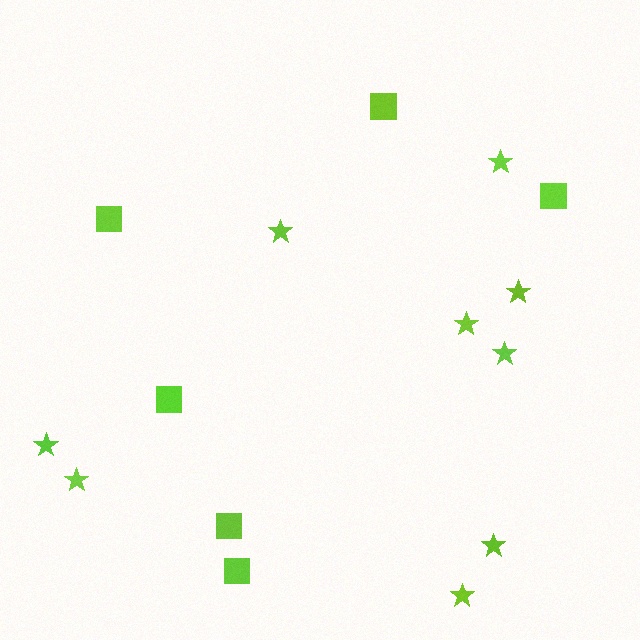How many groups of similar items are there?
There are 2 groups: one group of stars (9) and one group of squares (6).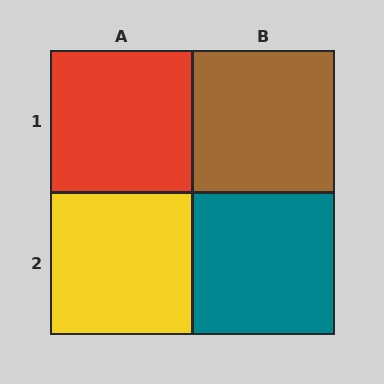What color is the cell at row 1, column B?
Brown.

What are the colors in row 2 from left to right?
Yellow, teal.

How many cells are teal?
1 cell is teal.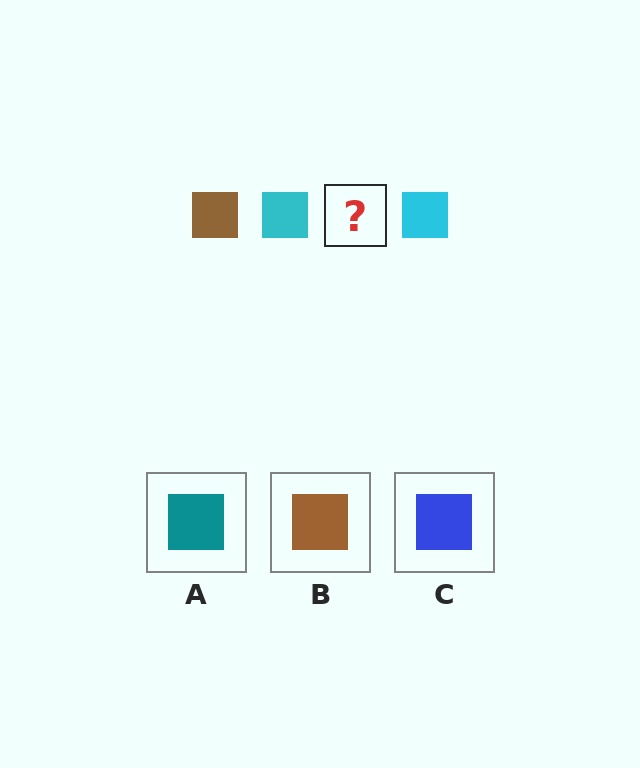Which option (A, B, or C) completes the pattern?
B.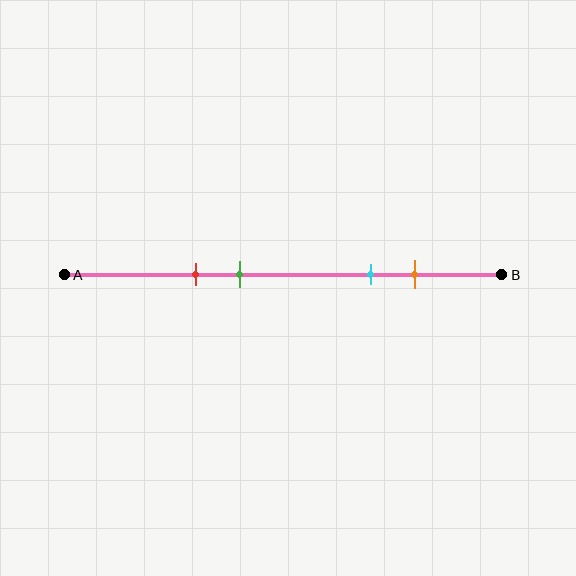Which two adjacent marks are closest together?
The red and green marks are the closest adjacent pair.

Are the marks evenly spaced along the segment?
No, the marks are not evenly spaced.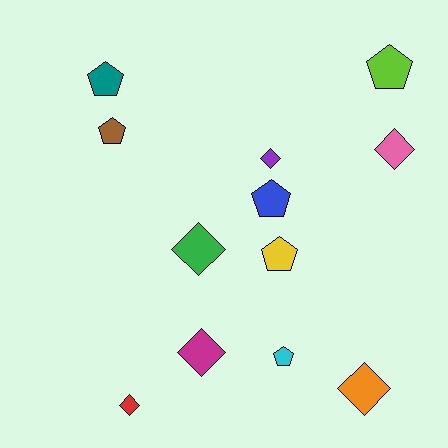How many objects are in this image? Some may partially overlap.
There are 12 objects.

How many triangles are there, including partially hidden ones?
There are no triangles.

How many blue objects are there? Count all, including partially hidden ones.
There is 1 blue object.